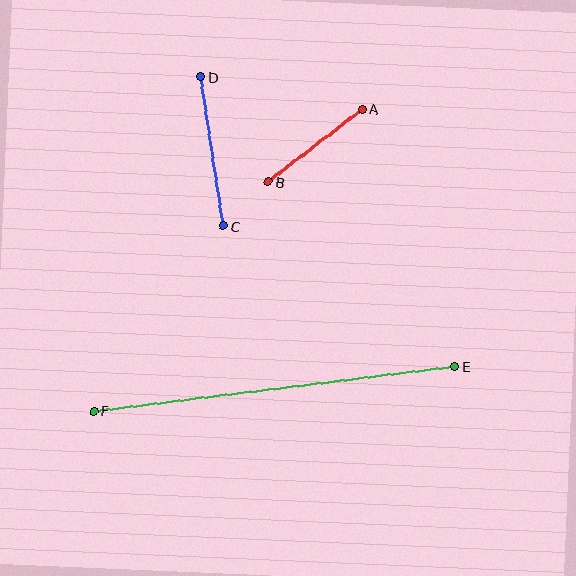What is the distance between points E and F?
The distance is approximately 363 pixels.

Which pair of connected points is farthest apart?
Points E and F are farthest apart.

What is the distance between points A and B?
The distance is approximately 119 pixels.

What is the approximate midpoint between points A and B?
The midpoint is at approximately (315, 146) pixels.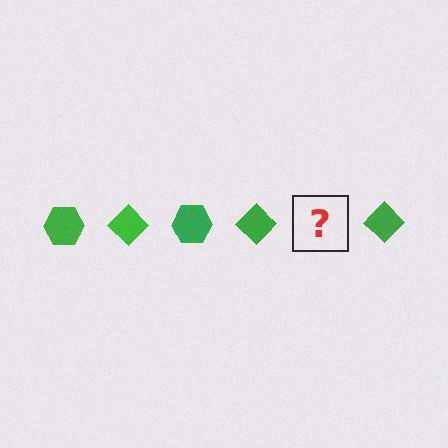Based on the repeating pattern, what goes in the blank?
The blank should be a green hexagon.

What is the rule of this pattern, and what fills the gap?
The rule is that the pattern cycles through hexagon, diamond shapes in green. The gap should be filled with a green hexagon.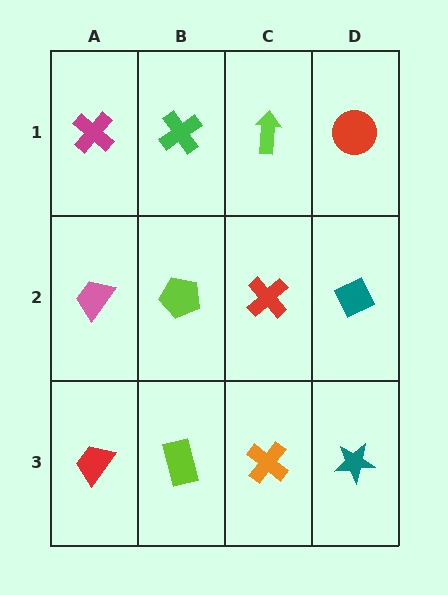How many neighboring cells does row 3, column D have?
2.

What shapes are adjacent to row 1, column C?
A red cross (row 2, column C), a green cross (row 1, column B), a red circle (row 1, column D).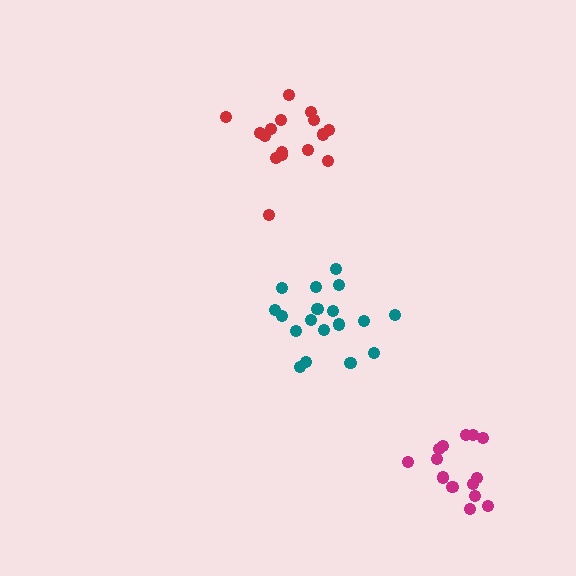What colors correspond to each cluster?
The clusters are colored: teal, magenta, red.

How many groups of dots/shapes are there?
There are 3 groups.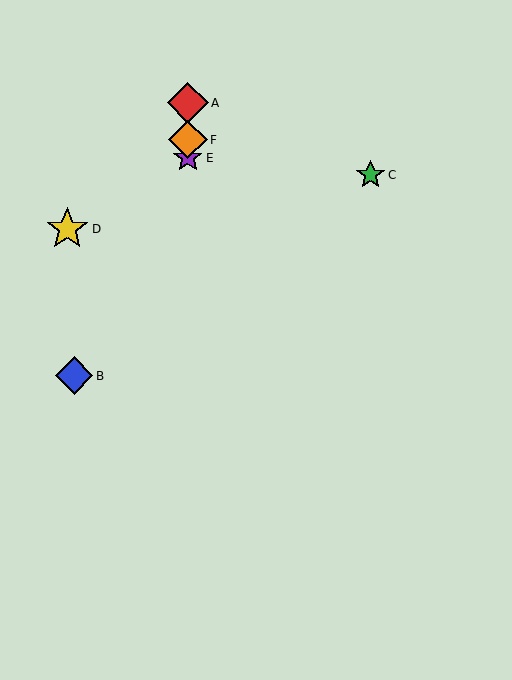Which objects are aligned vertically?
Objects A, E, F are aligned vertically.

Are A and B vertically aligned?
No, A is at x≈188 and B is at x≈74.